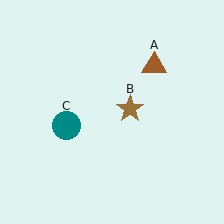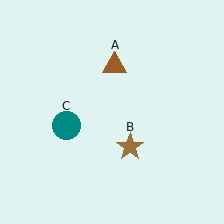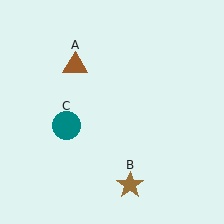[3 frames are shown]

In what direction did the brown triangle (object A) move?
The brown triangle (object A) moved left.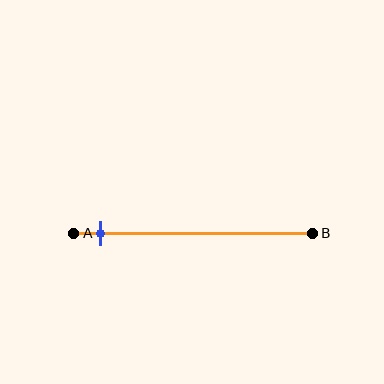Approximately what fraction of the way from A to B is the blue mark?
The blue mark is approximately 10% of the way from A to B.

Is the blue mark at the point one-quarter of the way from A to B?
No, the mark is at about 10% from A, not at the 25% one-quarter point.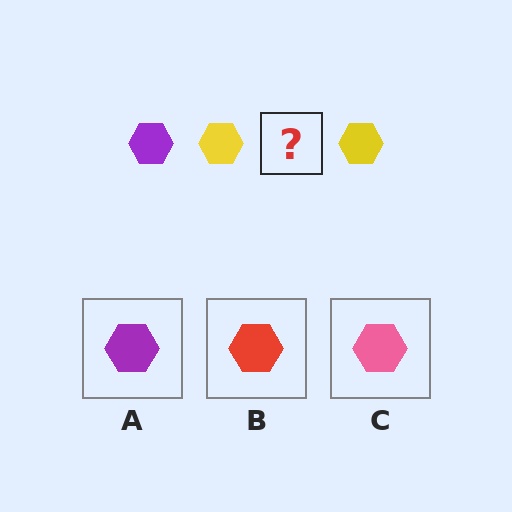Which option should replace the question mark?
Option A.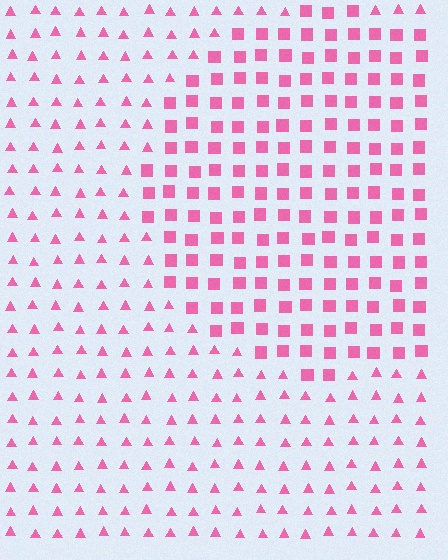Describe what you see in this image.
The image is filled with small pink elements arranged in a uniform grid. A circle-shaped region contains squares, while the surrounding area contains triangles. The boundary is defined purely by the change in element shape.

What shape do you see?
I see a circle.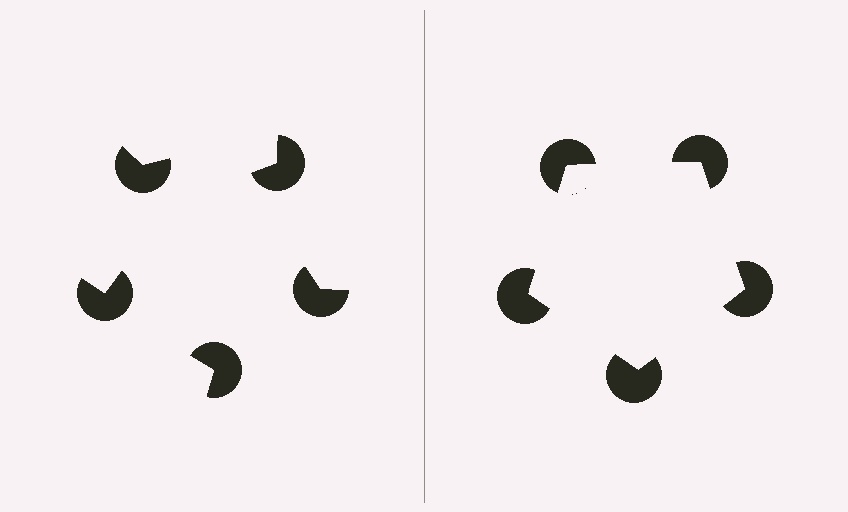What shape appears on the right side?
An illusory pentagon.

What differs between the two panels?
The pac-man discs are positioned identically on both sides; only the wedge orientations differ. On the right they align to a pentagon; on the left they are misaligned.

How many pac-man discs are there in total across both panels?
10 — 5 on each side.